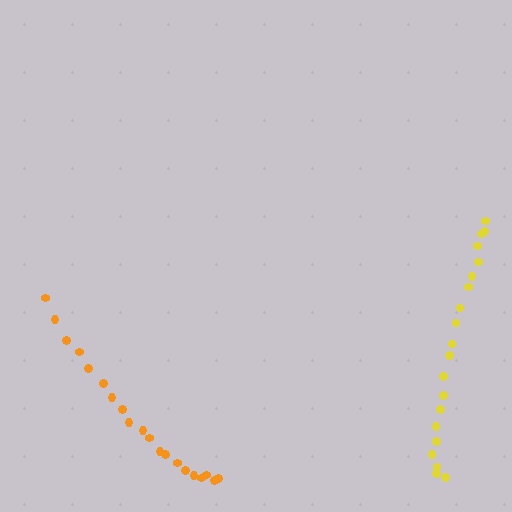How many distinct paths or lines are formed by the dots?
There are 2 distinct paths.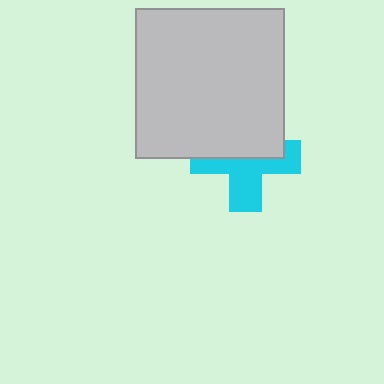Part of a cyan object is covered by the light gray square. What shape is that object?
It is a cross.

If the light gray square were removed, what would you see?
You would see the complete cyan cross.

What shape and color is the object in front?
The object in front is a light gray square.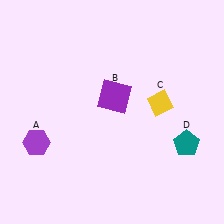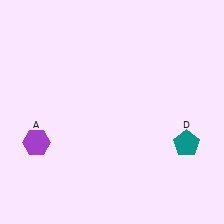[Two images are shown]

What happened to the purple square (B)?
The purple square (B) was removed in Image 2. It was in the top-right area of Image 1.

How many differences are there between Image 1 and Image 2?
There are 2 differences between the two images.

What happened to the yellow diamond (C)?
The yellow diamond (C) was removed in Image 2. It was in the top-right area of Image 1.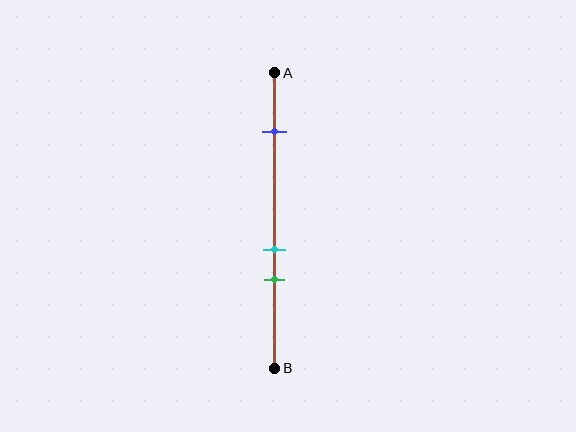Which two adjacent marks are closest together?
The cyan and green marks are the closest adjacent pair.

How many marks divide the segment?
There are 3 marks dividing the segment.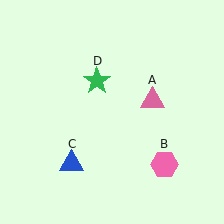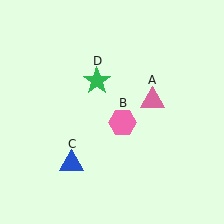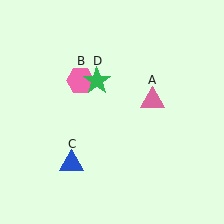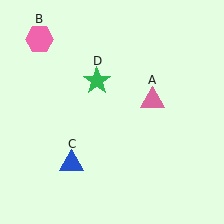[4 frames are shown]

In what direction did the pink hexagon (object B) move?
The pink hexagon (object B) moved up and to the left.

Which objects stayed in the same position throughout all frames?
Pink triangle (object A) and blue triangle (object C) and green star (object D) remained stationary.